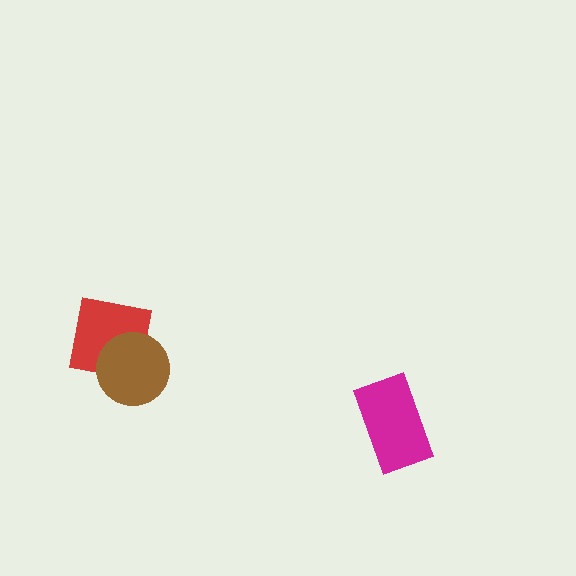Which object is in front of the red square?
The brown circle is in front of the red square.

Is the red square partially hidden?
Yes, it is partially covered by another shape.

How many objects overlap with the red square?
1 object overlaps with the red square.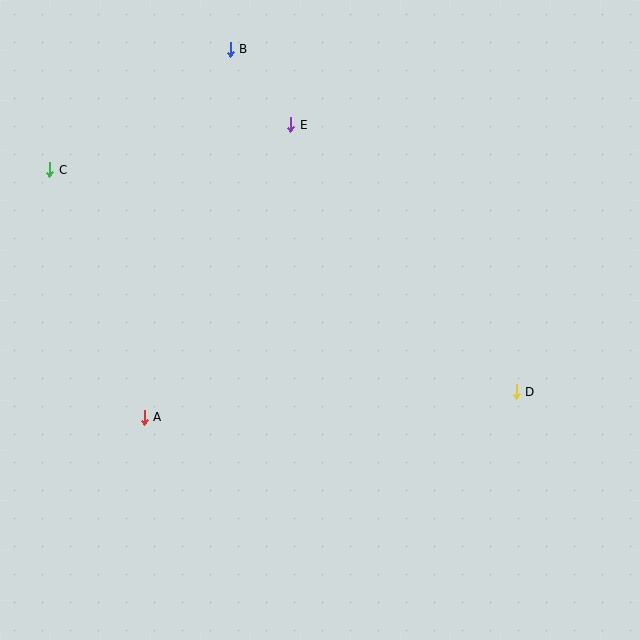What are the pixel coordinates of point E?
Point E is at (291, 125).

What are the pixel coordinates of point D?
Point D is at (516, 392).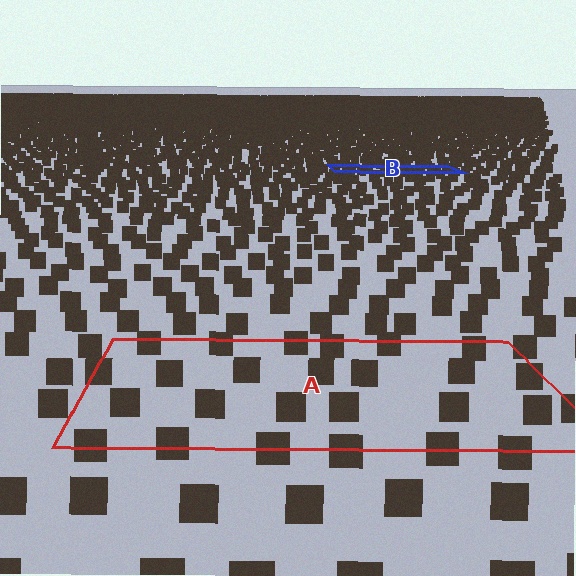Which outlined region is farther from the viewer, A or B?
Region B is farther from the viewer — the texture elements inside it appear smaller and more densely packed.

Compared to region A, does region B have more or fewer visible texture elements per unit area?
Region B has more texture elements per unit area — they are packed more densely because it is farther away.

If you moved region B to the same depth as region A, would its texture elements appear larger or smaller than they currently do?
They would appear larger. At a closer depth, the same texture elements are projected at a bigger on-screen size.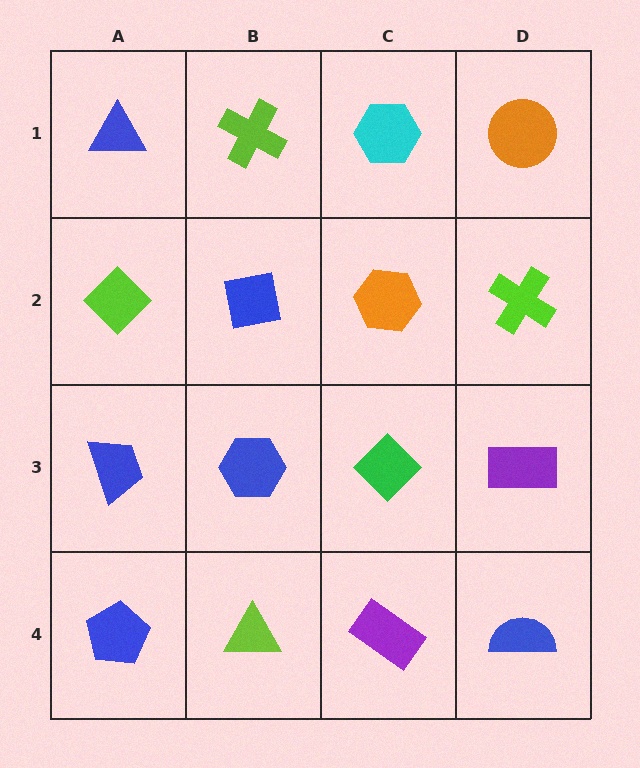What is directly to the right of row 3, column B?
A green diamond.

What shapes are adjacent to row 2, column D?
An orange circle (row 1, column D), a purple rectangle (row 3, column D), an orange hexagon (row 2, column C).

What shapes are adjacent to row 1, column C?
An orange hexagon (row 2, column C), a lime cross (row 1, column B), an orange circle (row 1, column D).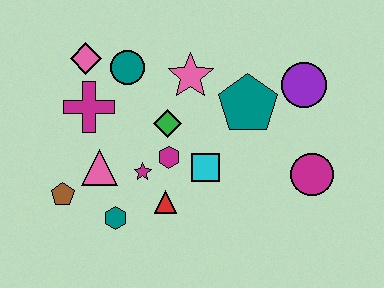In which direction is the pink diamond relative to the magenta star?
The pink diamond is above the magenta star.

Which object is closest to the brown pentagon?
The pink triangle is closest to the brown pentagon.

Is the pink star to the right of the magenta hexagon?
Yes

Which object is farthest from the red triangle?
The purple circle is farthest from the red triangle.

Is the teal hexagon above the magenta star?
No